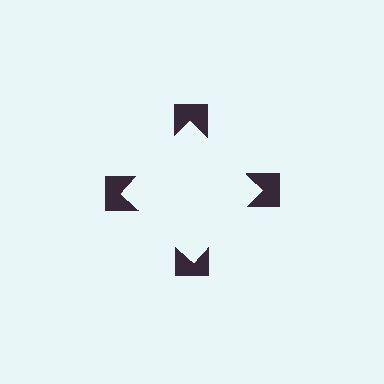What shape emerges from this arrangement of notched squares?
An illusory square — its edges are inferred from the aligned wedge cuts in the notched squares, not physically drawn.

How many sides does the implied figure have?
4 sides.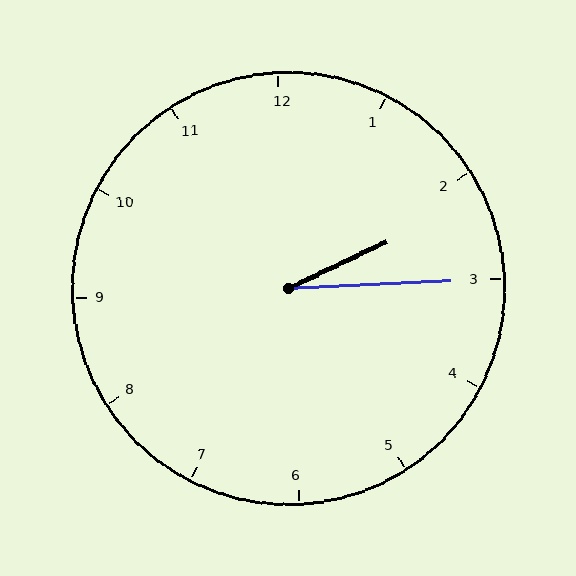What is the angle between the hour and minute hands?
Approximately 22 degrees.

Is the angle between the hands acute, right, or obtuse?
It is acute.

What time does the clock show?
2:15.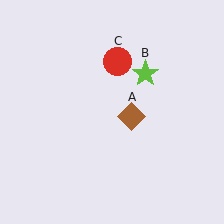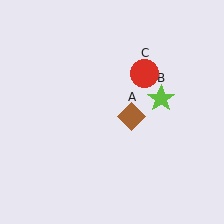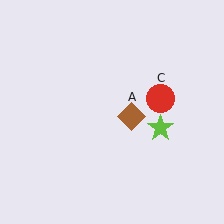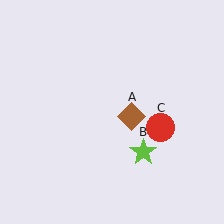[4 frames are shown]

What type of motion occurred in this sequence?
The lime star (object B), red circle (object C) rotated clockwise around the center of the scene.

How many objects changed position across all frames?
2 objects changed position: lime star (object B), red circle (object C).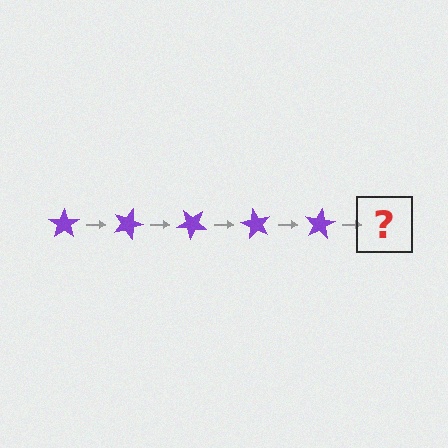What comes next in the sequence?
The next element should be a purple star rotated 100 degrees.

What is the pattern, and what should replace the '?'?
The pattern is that the star rotates 20 degrees each step. The '?' should be a purple star rotated 100 degrees.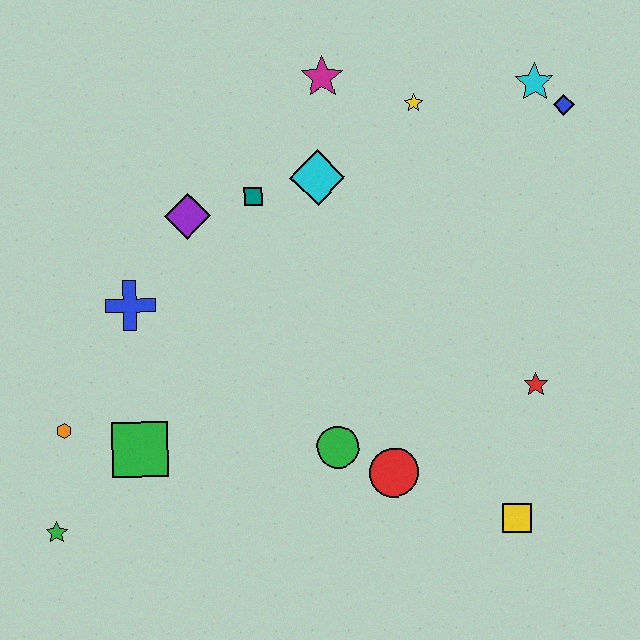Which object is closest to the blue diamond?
The cyan star is closest to the blue diamond.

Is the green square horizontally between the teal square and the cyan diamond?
No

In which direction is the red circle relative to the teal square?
The red circle is below the teal square.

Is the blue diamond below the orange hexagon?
No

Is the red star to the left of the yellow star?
No